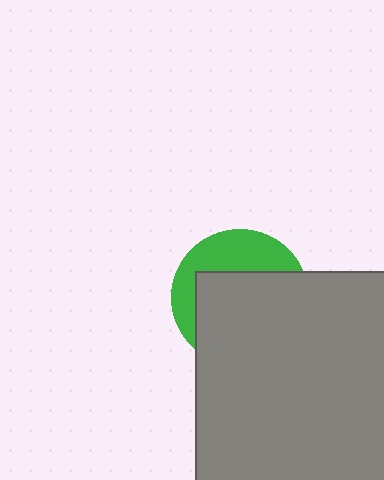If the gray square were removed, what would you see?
You would see the complete green circle.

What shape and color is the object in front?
The object in front is a gray square.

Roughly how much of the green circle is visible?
A small part of it is visible (roughly 36%).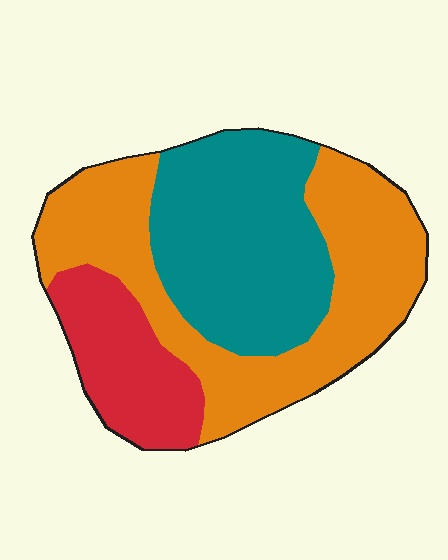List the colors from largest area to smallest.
From largest to smallest: orange, teal, red.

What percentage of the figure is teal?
Teal covers about 35% of the figure.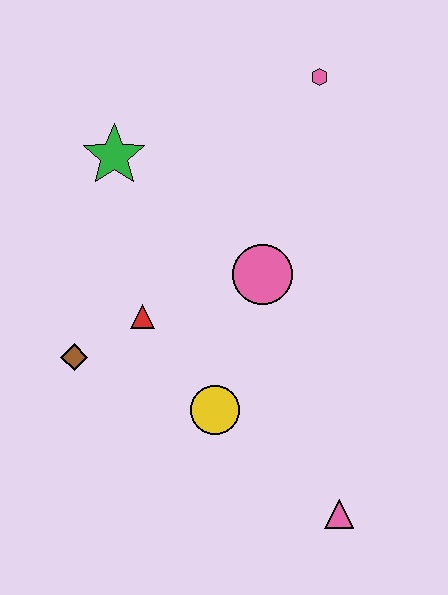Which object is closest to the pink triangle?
The yellow circle is closest to the pink triangle.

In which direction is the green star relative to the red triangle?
The green star is above the red triangle.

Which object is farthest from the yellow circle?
The pink hexagon is farthest from the yellow circle.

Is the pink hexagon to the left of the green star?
No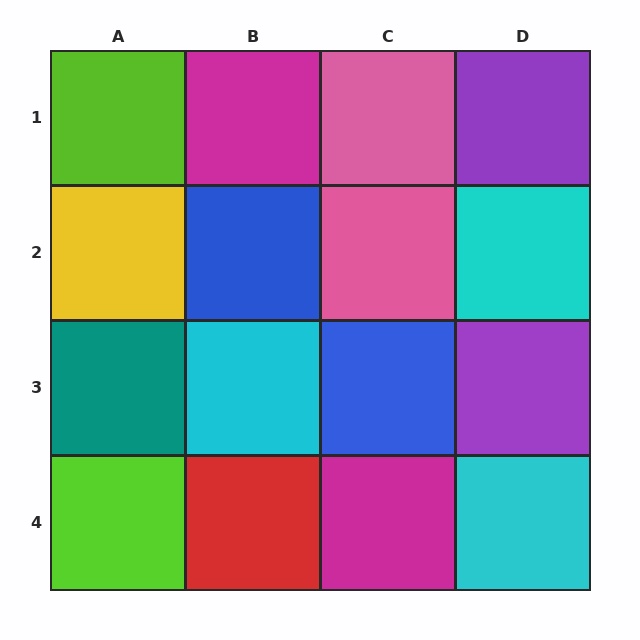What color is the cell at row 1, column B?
Magenta.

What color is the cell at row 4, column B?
Red.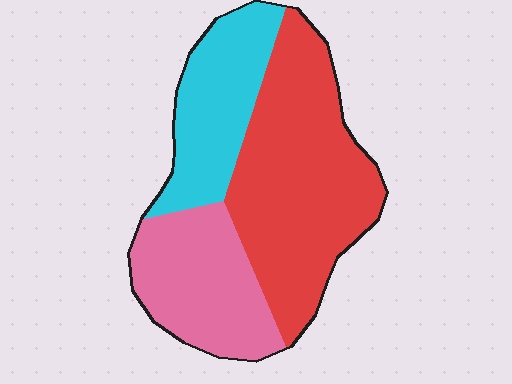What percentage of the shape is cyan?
Cyan covers 24% of the shape.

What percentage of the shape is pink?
Pink takes up about one quarter (1/4) of the shape.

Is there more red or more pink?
Red.